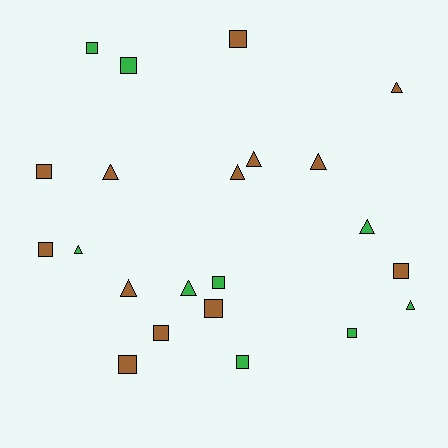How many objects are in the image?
There are 22 objects.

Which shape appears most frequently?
Square, with 12 objects.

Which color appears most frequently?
Brown, with 13 objects.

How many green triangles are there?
There are 4 green triangles.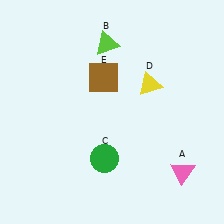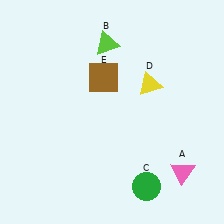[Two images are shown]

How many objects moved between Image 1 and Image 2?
1 object moved between the two images.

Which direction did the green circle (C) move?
The green circle (C) moved right.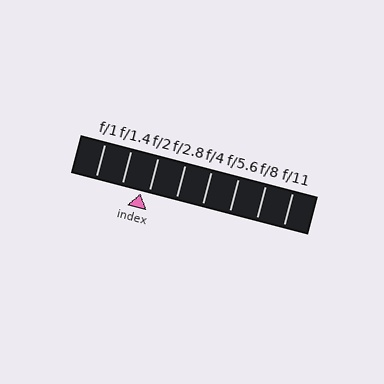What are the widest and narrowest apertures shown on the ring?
The widest aperture shown is f/1 and the narrowest is f/11.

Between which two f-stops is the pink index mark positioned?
The index mark is between f/1.4 and f/2.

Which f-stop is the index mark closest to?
The index mark is closest to f/2.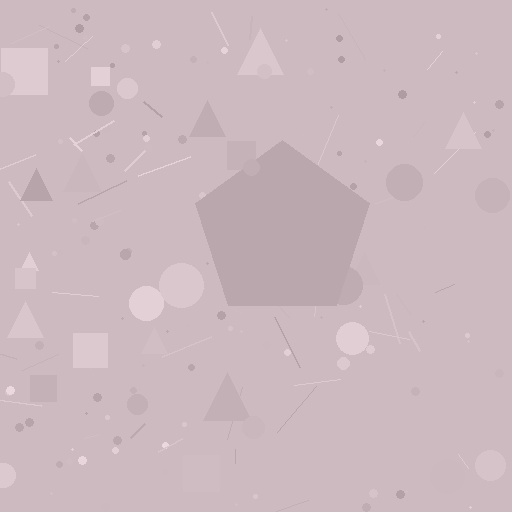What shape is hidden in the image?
A pentagon is hidden in the image.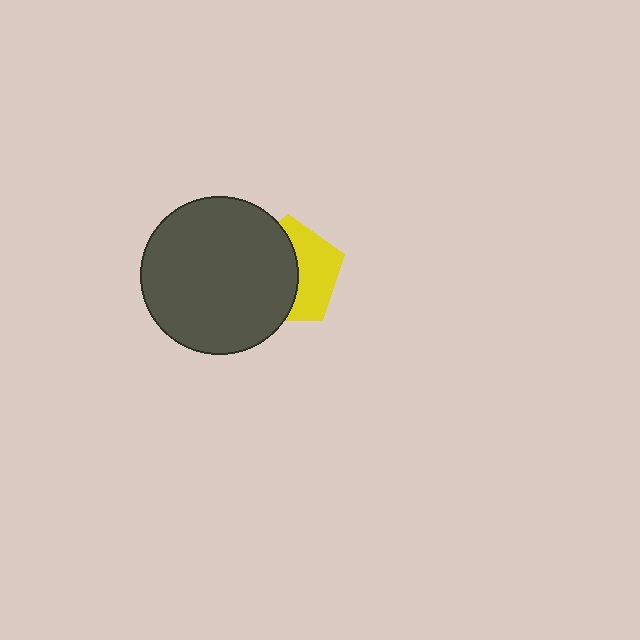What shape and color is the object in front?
The object in front is a dark gray circle.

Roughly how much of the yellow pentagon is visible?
A small part of it is visible (roughly 45%).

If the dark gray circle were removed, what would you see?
You would see the complete yellow pentagon.